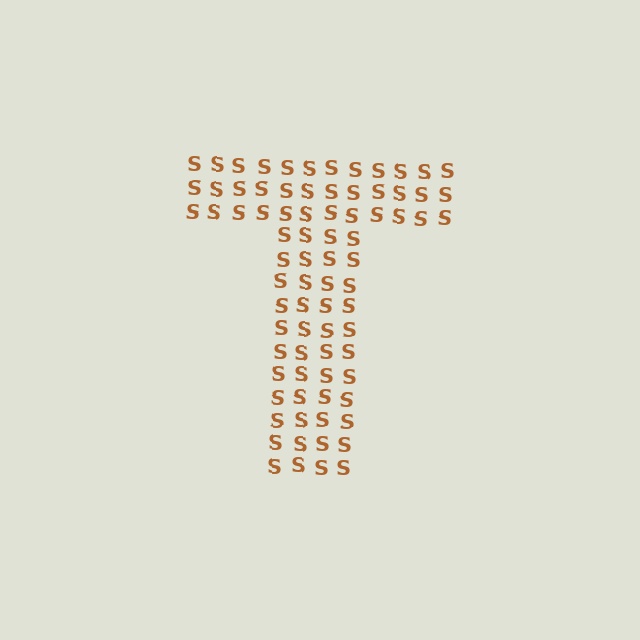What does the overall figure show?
The overall figure shows the letter T.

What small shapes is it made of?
It is made of small letter S's.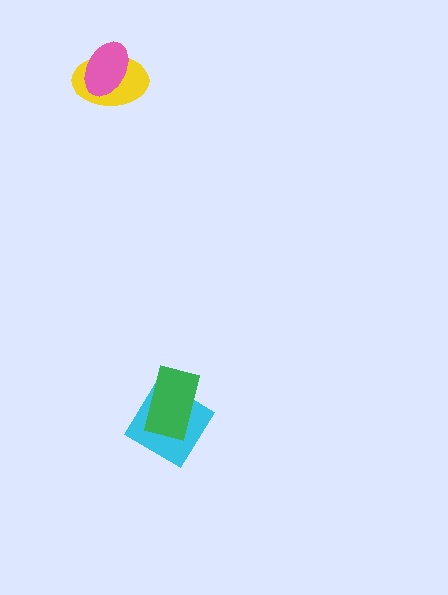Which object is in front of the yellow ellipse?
The pink ellipse is in front of the yellow ellipse.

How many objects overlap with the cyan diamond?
1 object overlaps with the cyan diamond.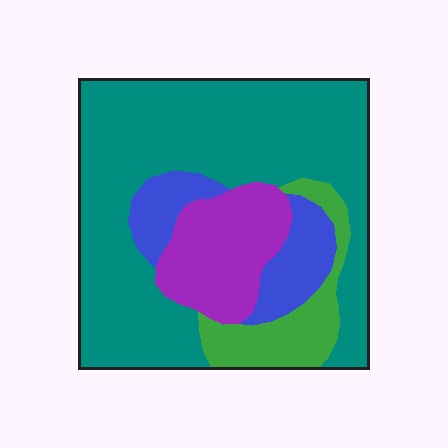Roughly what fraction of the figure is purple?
Purple covers around 15% of the figure.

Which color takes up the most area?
Teal, at roughly 60%.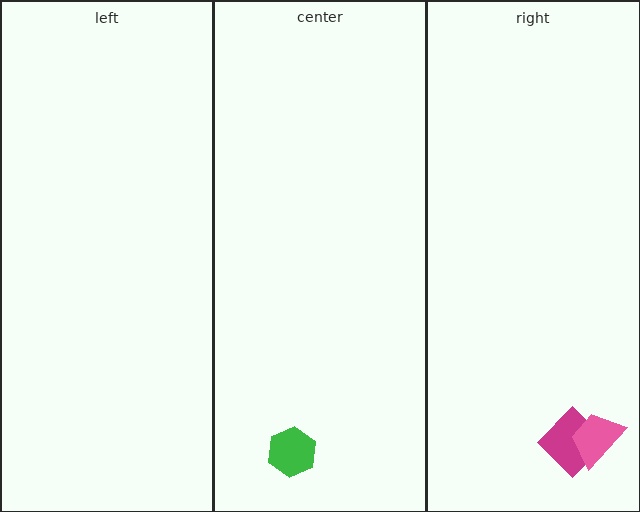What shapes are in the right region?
The magenta diamond, the pink trapezoid.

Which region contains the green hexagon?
The center region.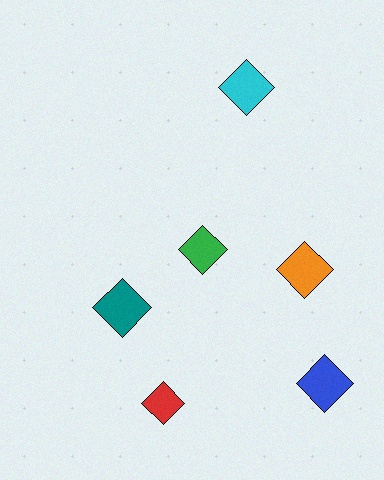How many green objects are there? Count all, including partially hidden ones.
There is 1 green object.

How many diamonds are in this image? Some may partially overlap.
There are 6 diamonds.